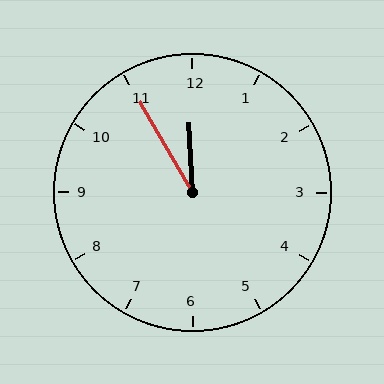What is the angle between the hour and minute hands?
Approximately 28 degrees.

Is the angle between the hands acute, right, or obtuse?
It is acute.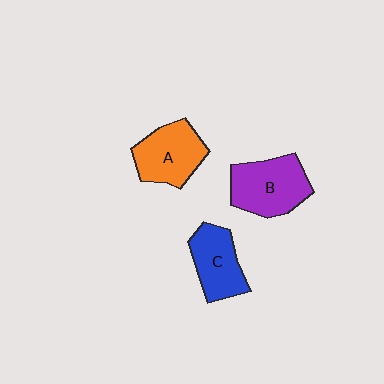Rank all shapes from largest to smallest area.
From largest to smallest: B (purple), A (orange), C (blue).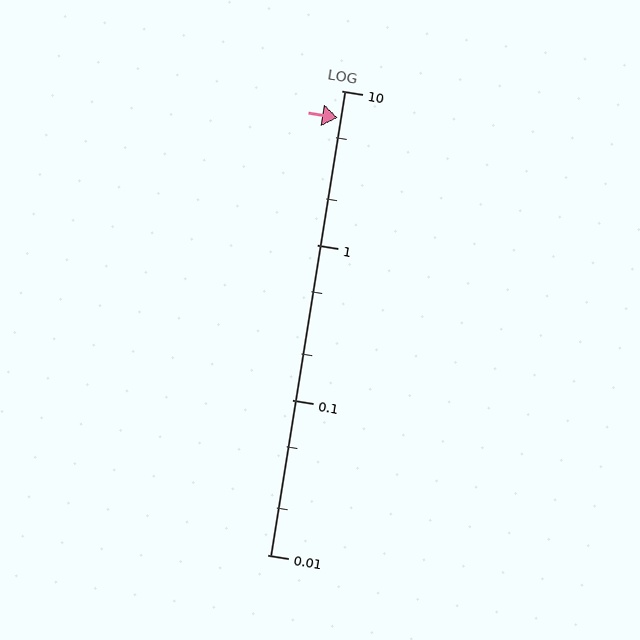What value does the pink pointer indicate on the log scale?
The pointer indicates approximately 6.7.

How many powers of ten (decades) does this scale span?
The scale spans 3 decades, from 0.01 to 10.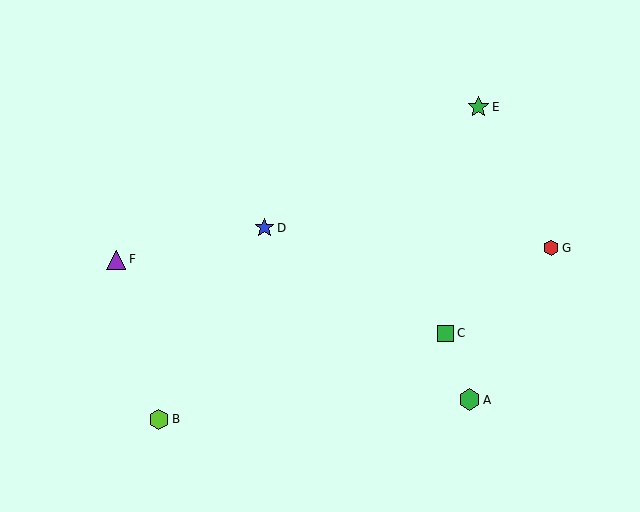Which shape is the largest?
The green hexagon (labeled A) is the largest.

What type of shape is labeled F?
Shape F is a purple triangle.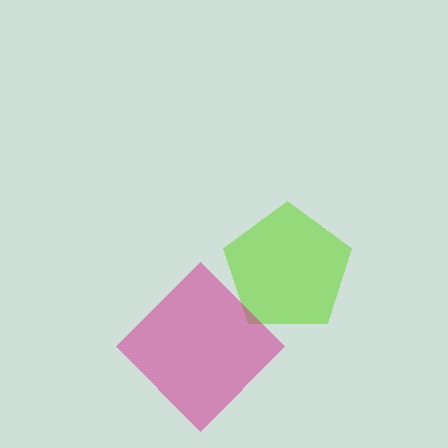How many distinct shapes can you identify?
There are 2 distinct shapes: a lime pentagon, a magenta diamond.